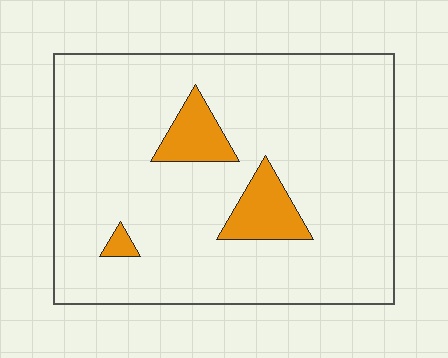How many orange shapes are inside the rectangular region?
3.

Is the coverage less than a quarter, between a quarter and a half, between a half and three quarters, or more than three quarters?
Less than a quarter.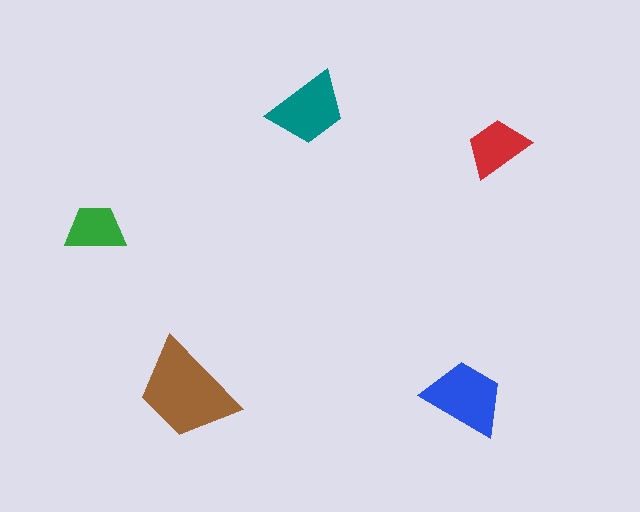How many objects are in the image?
There are 5 objects in the image.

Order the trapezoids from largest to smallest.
the brown one, the blue one, the teal one, the red one, the green one.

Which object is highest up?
The teal trapezoid is topmost.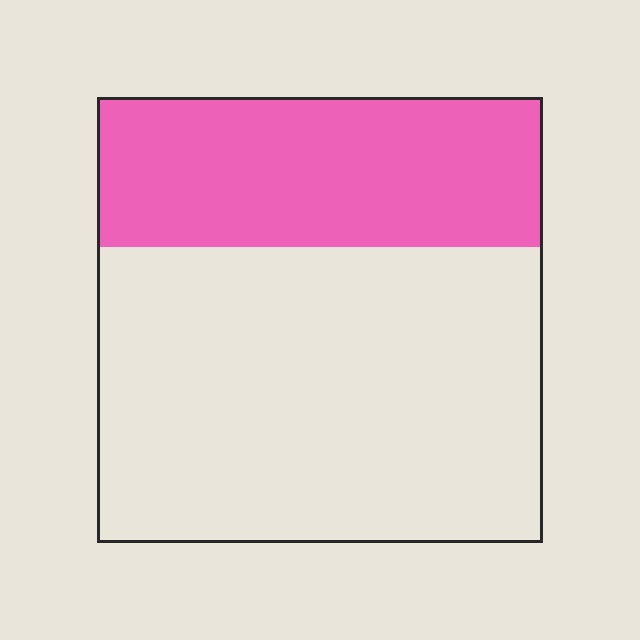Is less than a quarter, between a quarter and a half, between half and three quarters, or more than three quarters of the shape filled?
Between a quarter and a half.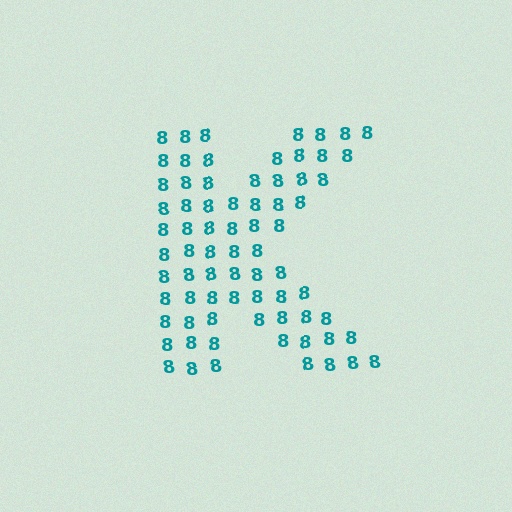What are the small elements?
The small elements are digit 8's.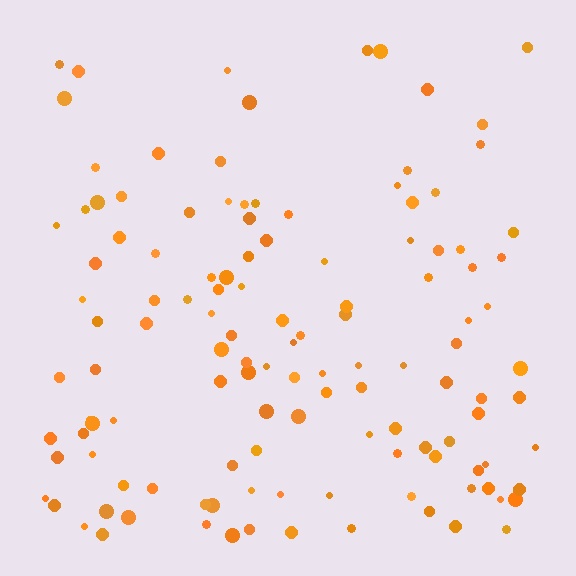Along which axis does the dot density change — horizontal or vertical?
Vertical.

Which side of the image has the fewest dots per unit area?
The top.